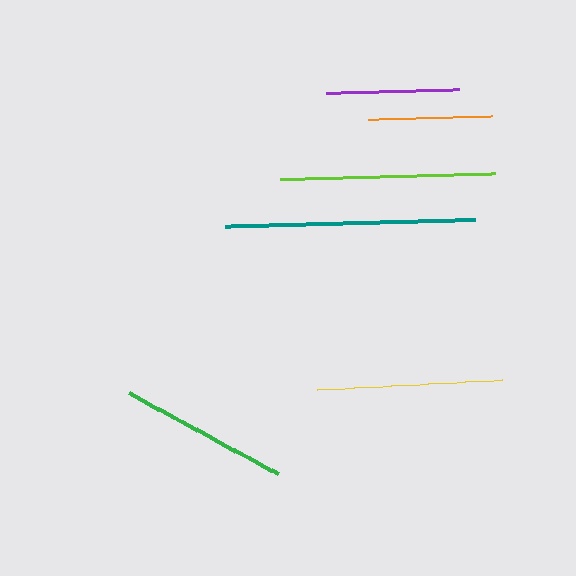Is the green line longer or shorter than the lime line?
The lime line is longer than the green line.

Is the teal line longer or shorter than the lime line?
The teal line is longer than the lime line.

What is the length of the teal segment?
The teal segment is approximately 250 pixels long.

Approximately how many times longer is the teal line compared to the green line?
The teal line is approximately 1.5 times the length of the green line.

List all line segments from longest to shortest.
From longest to shortest: teal, lime, yellow, green, purple, orange.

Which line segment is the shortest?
The orange line is the shortest at approximately 125 pixels.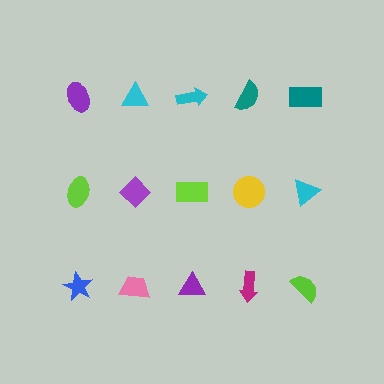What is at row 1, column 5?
A teal rectangle.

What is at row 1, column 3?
A cyan arrow.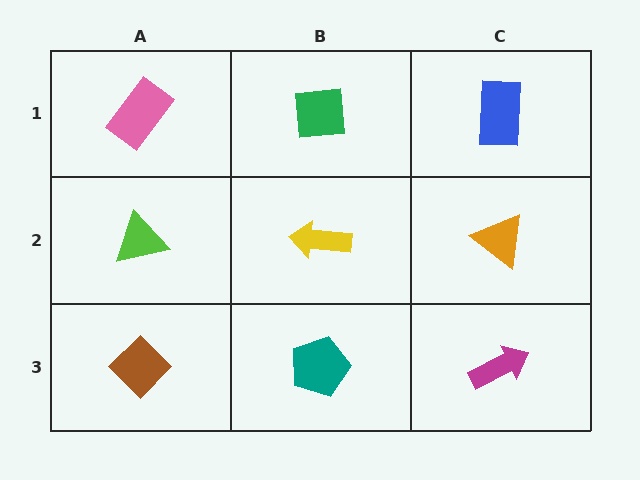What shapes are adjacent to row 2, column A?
A pink rectangle (row 1, column A), a brown diamond (row 3, column A), a yellow arrow (row 2, column B).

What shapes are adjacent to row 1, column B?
A yellow arrow (row 2, column B), a pink rectangle (row 1, column A), a blue rectangle (row 1, column C).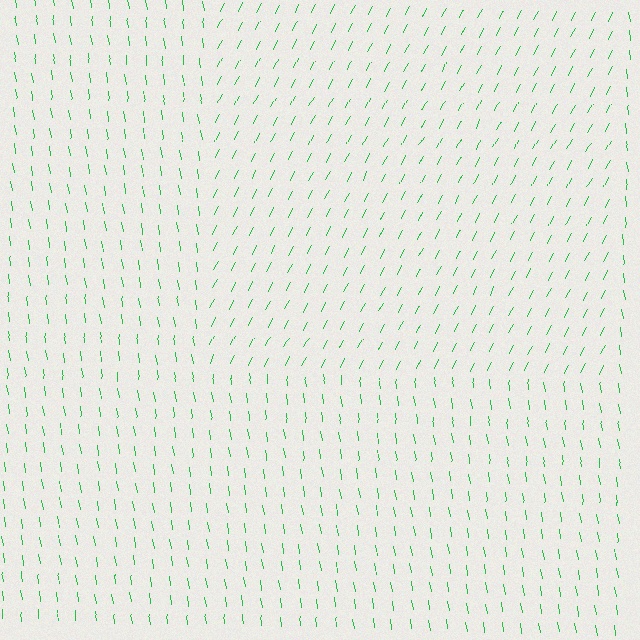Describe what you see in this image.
The image is filled with small green line segments. A rectangle region in the image has lines oriented differently from the surrounding lines, creating a visible texture boundary.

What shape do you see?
I see a rectangle.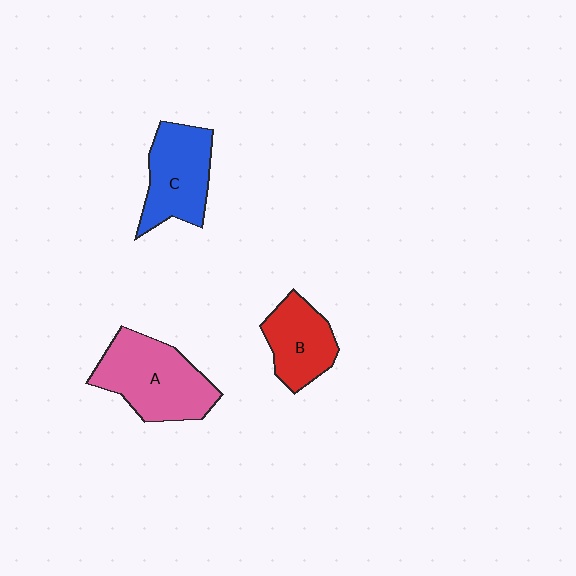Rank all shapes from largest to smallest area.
From largest to smallest: A (pink), C (blue), B (red).